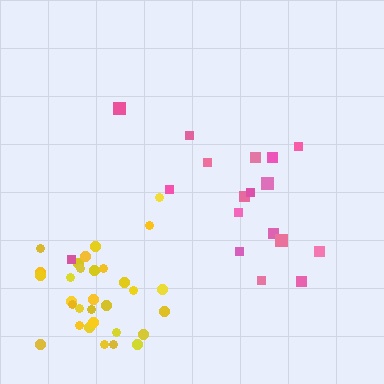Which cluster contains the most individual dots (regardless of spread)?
Yellow (31).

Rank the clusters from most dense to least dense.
yellow, pink.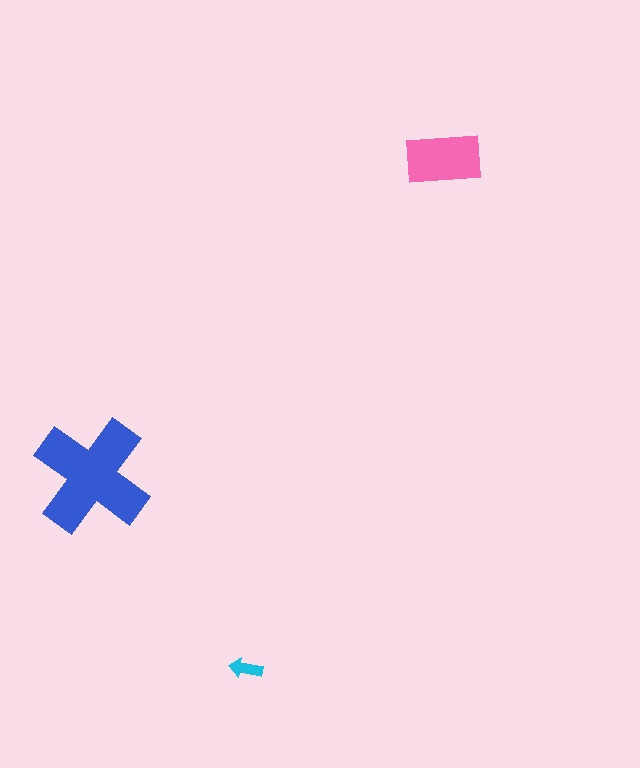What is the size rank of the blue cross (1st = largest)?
1st.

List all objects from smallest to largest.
The cyan arrow, the pink rectangle, the blue cross.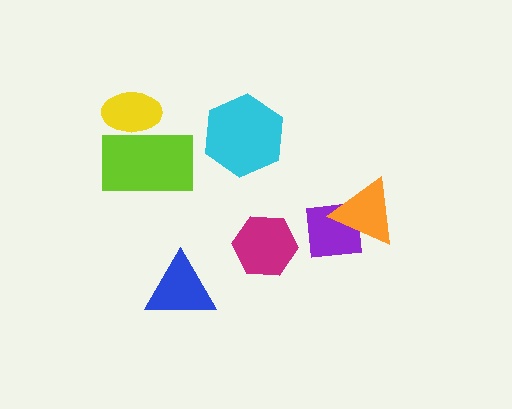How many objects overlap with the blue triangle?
0 objects overlap with the blue triangle.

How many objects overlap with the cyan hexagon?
0 objects overlap with the cyan hexagon.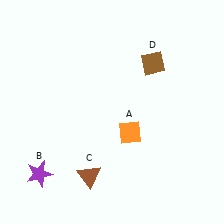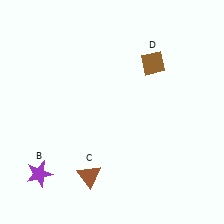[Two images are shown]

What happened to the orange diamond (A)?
The orange diamond (A) was removed in Image 2. It was in the bottom-right area of Image 1.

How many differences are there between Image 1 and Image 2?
There is 1 difference between the two images.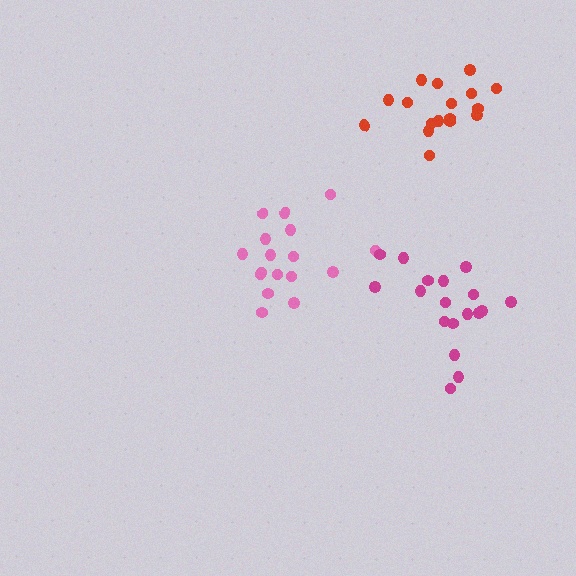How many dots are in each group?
Group 1: 17 dots, Group 2: 17 dots, Group 3: 18 dots (52 total).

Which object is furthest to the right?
The red cluster is rightmost.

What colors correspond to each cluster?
The clusters are colored: pink, red, magenta.